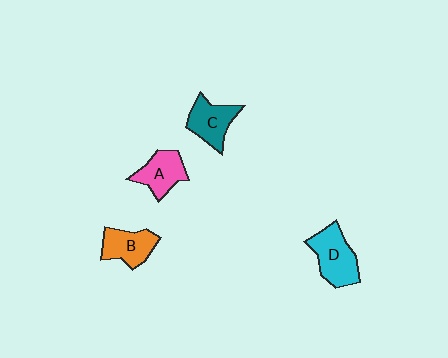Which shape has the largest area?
Shape D (cyan).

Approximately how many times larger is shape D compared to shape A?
Approximately 1.3 times.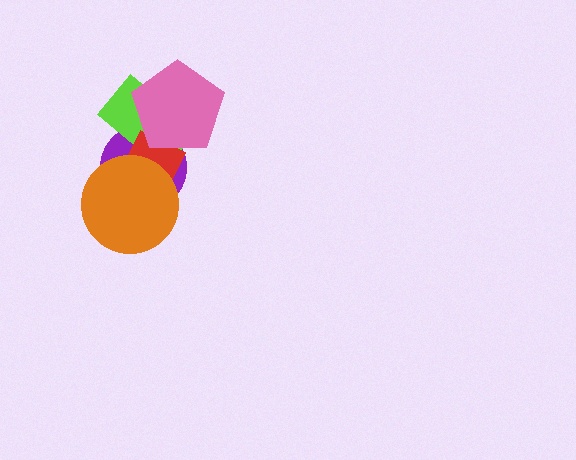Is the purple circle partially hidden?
Yes, it is partially covered by another shape.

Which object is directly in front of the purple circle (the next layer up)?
The lime rectangle is directly in front of the purple circle.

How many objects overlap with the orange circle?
2 objects overlap with the orange circle.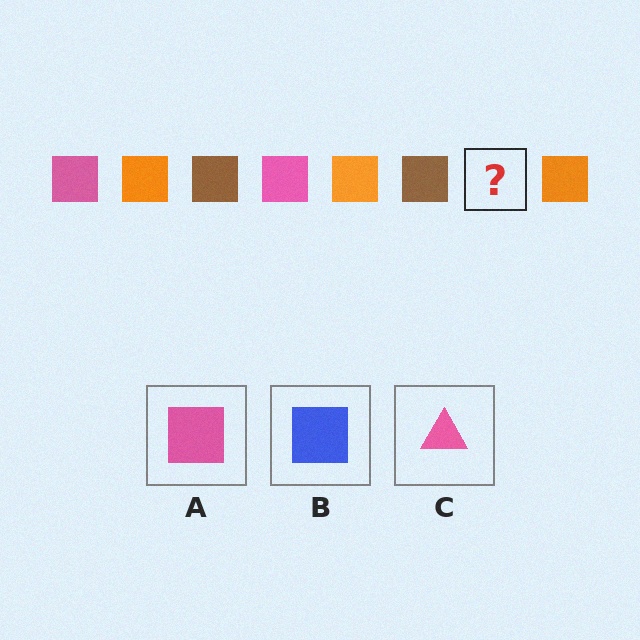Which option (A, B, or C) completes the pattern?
A.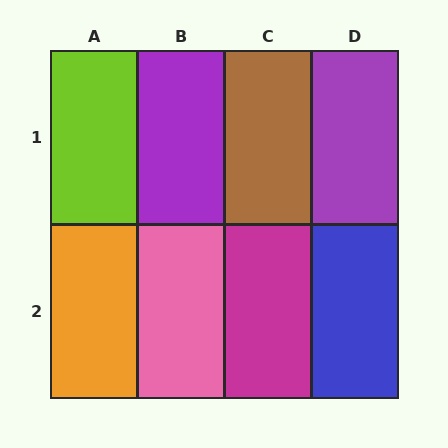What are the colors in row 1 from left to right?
Lime, purple, brown, purple.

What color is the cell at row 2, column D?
Blue.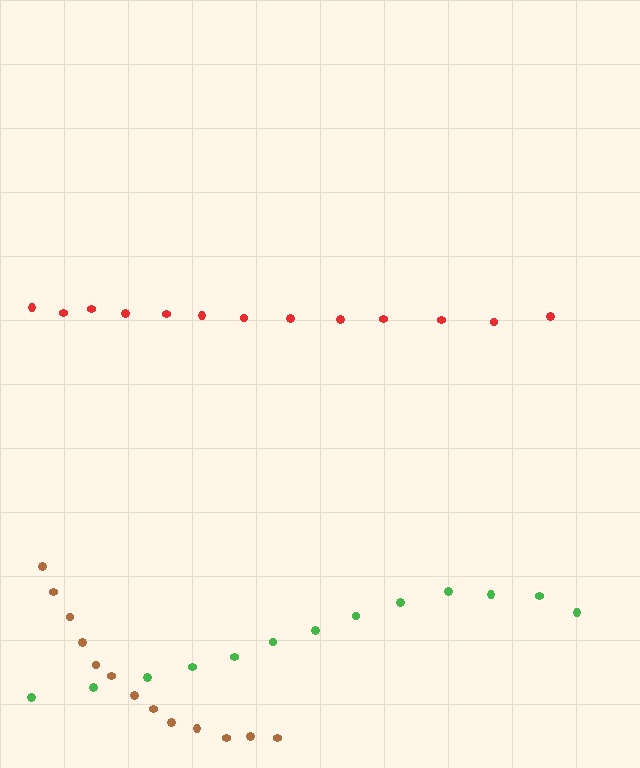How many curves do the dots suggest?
There are 3 distinct paths.